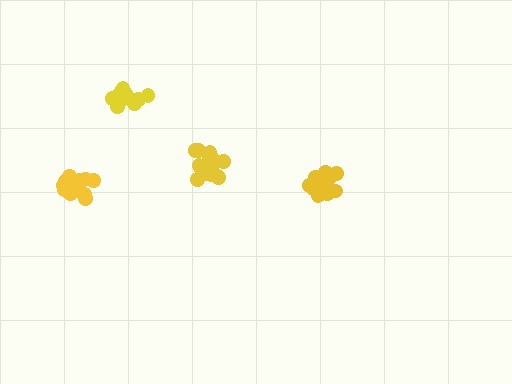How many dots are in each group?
Group 1: 18 dots, Group 2: 16 dots, Group 3: 15 dots, Group 4: 15 dots (64 total).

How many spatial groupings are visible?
There are 4 spatial groupings.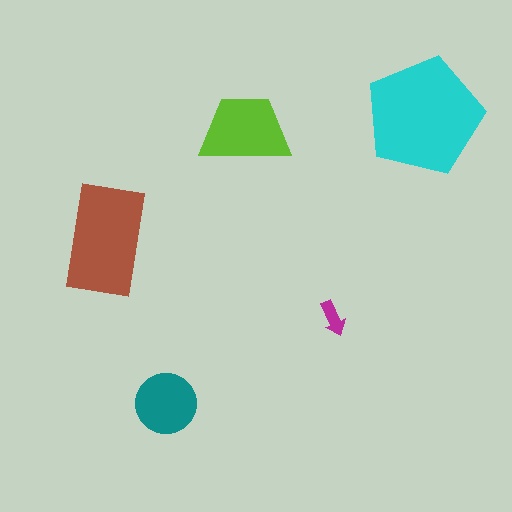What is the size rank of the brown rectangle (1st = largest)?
2nd.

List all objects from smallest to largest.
The magenta arrow, the teal circle, the lime trapezoid, the brown rectangle, the cyan pentagon.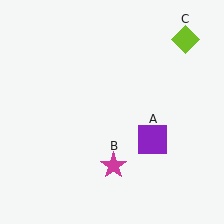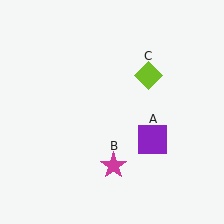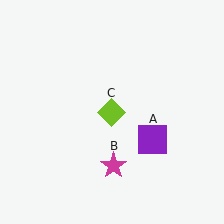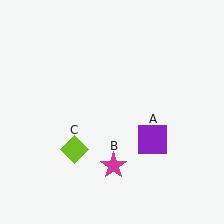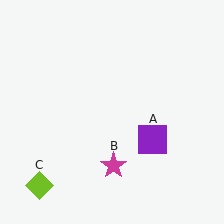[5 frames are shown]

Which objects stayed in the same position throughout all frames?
Purple square (object A) and magenta star (object B) remained stationary.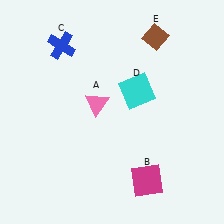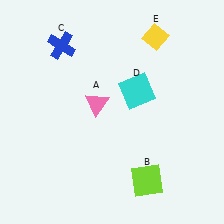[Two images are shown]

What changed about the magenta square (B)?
In Image 1, B is magenta. In Image 2, it changed to lime.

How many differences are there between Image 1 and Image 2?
There are 2 differences between the two images.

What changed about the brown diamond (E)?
In Image 1, E is brown. In Image 2, it changed to yellow.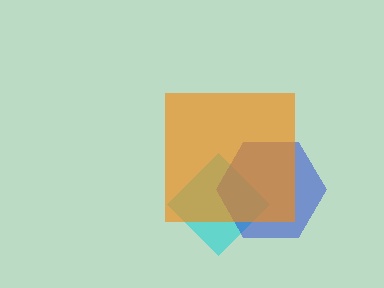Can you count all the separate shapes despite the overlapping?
Yes, there are 3 separate shapes.